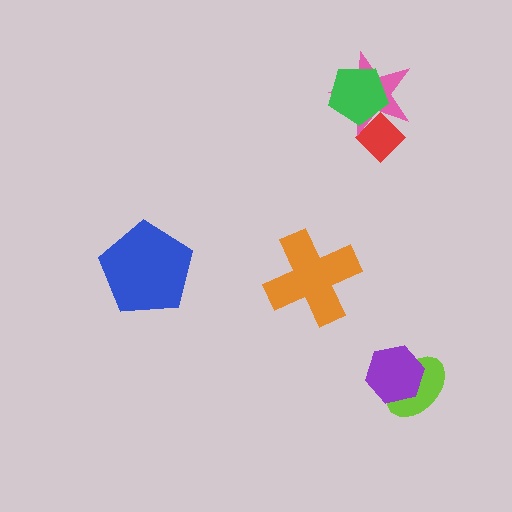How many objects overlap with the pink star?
2 objects overlap with the pink star.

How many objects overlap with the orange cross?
0 objects overlap with the orange cross.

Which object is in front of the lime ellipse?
The purple hexagon is in front of the lime ellipse.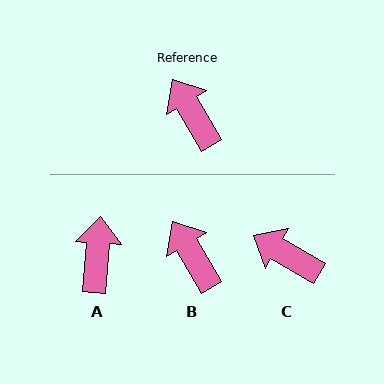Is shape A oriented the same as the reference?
No, it is off by about 35 degrees.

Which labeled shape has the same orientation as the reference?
B.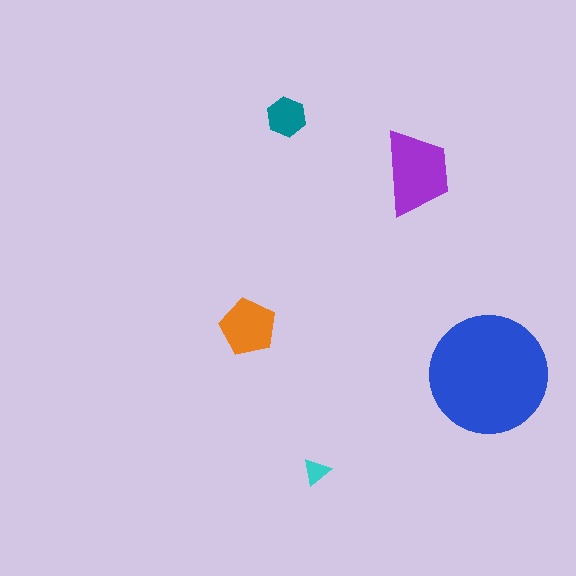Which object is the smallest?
The cyan triangle.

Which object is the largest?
The blue circle.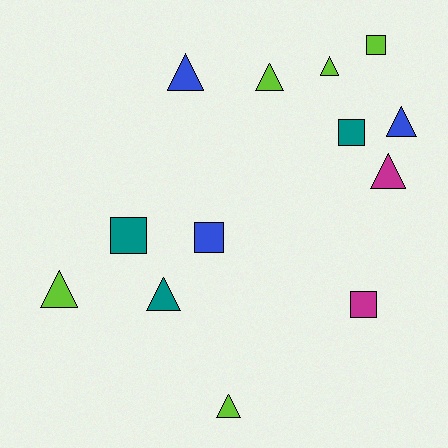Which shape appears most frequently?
Triangle, with 8 objects.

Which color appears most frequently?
Lime, with 5 objects.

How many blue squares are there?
There is 1 blue square.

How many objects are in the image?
There are 13 objects.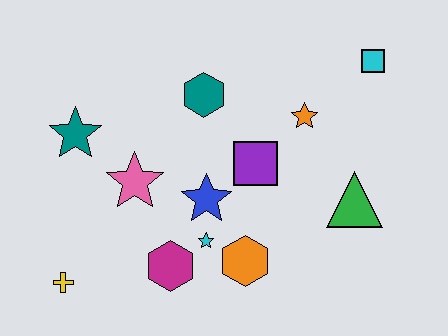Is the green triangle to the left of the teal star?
No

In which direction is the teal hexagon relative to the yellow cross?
The teal hexagon is above the yellow cross.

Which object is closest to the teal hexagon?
The purple square is closest to the teal hexagon.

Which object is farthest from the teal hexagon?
The yellow cross is farthest from the teal hexagon.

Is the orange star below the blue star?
No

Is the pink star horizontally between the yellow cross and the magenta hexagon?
Yes